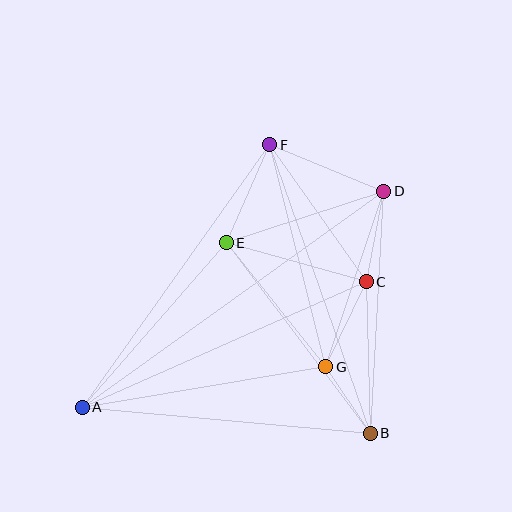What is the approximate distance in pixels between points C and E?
The distance between C and E is approximately 145 pixels.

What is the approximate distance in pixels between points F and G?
The distance between F and G is approximately 229 pixels.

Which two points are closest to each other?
Points B and G are closest to each other.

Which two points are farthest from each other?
Points A and D are farthest from each other.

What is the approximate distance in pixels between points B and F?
The distance between B and F is approximately 306 pixels.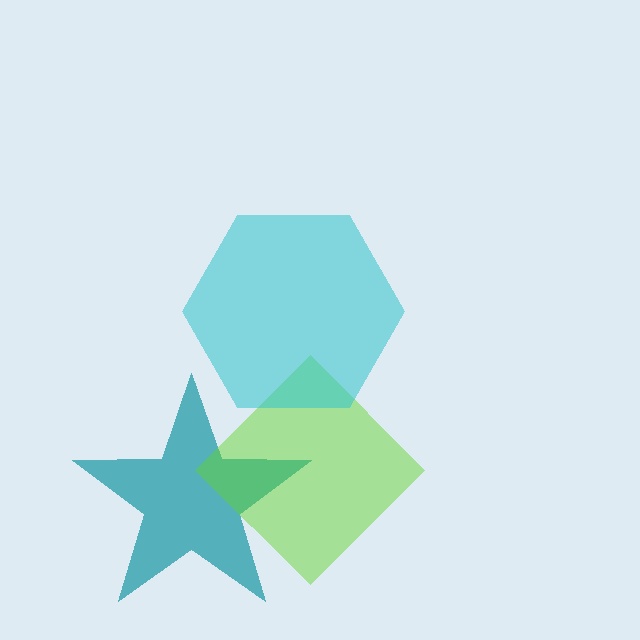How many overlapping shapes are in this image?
There are 3 overlapping shapes in the image.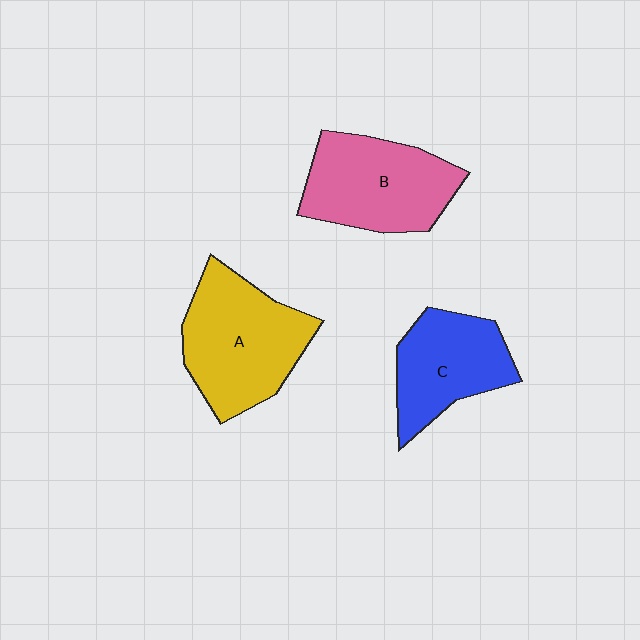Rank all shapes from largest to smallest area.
From largest to smallest: A (yellow), B (pink), C (blue).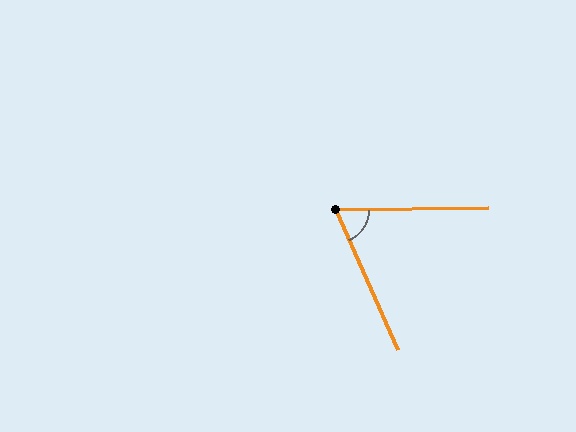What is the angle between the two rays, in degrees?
Approximately 67 degrees.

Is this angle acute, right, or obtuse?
It is acute.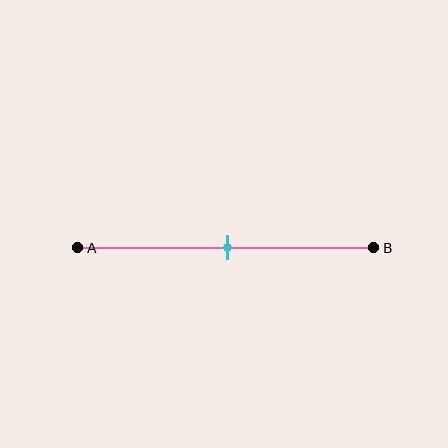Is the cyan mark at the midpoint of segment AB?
Yes, the mark is approximately at the midpoint.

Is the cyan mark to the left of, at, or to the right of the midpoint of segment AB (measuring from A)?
The cyan mark is approximately at the midpoint of segment AB.